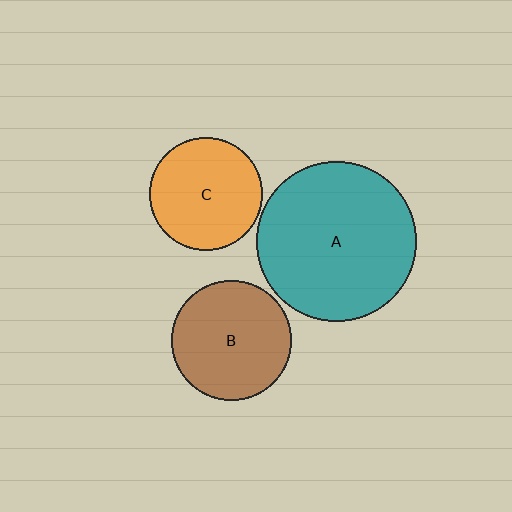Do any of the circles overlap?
No, none of the circles overlap.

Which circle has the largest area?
Circle A (teal).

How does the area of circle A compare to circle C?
Approximately 2.0 times.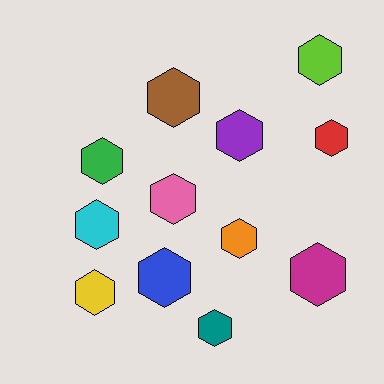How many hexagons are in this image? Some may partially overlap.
There are 12 hexagons.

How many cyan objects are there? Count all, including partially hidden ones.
There is 1 cyan object.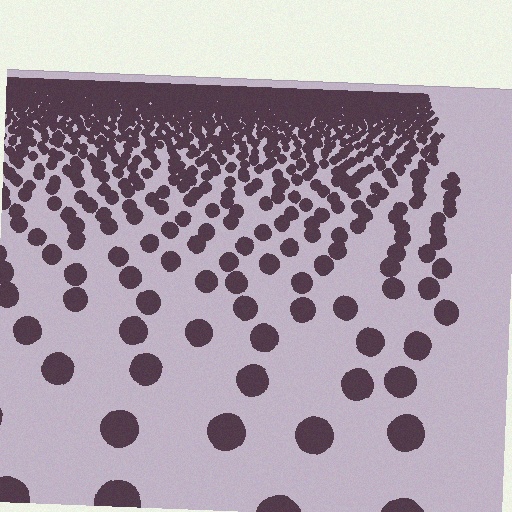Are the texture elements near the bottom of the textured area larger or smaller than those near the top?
Larger. Near the bottom, elements are closer to the viewer and appear at a bigger on-screen size.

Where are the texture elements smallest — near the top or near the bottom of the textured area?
Near the top.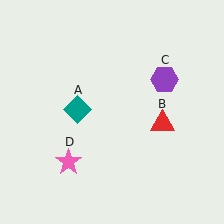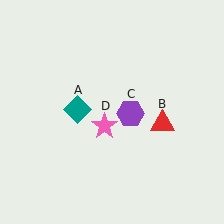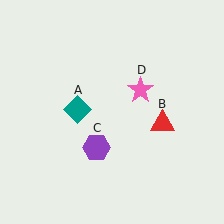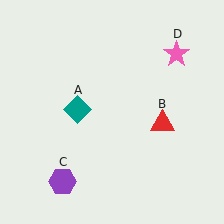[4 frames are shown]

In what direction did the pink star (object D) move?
The pink star (object D) moved up and to the right.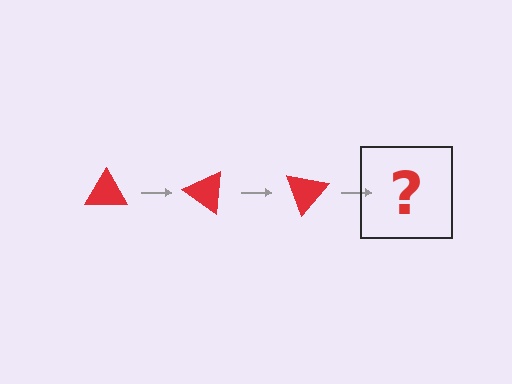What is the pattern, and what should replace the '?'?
The pattern is that the triangle rotates 35 degrees each step. The '?' should be a red triangle rotated 105 degrees.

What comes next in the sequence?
The next element should be a red triangle rotated 105 degrees.